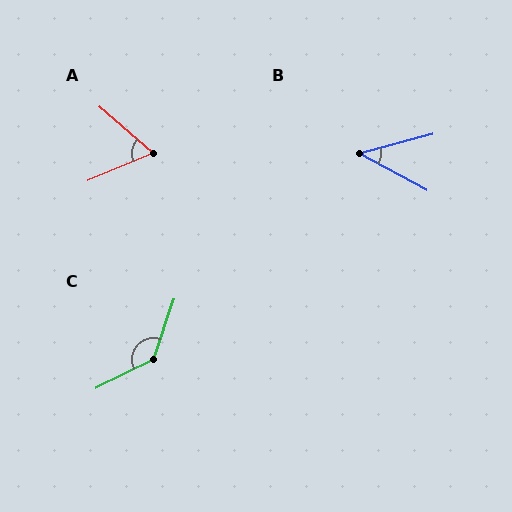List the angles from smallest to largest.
B (43°), A (64°), C (136°).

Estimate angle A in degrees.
Approximately 64 degrees.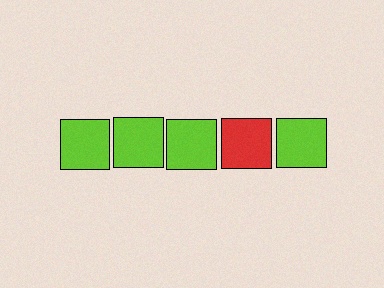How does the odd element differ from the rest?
It has a different color: red instead of lime.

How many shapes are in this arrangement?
There are 5 shapes arranged in a grid pattern.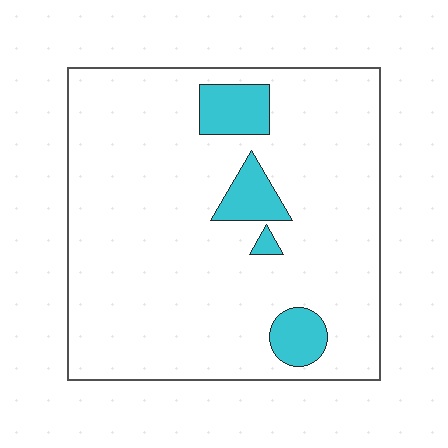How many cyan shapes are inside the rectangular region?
4.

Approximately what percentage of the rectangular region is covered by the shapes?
Approximately 10%.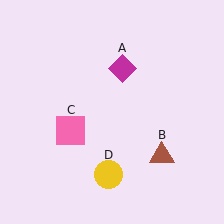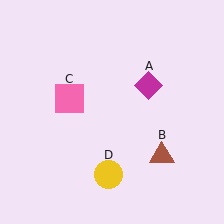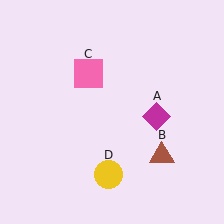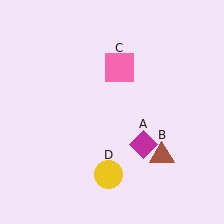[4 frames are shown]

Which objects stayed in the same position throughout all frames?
Brown triangle (object B) and yellow circle (object D) remained stationary.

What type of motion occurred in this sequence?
The magenta diamond (object A), pink square (object C) rotated clockwise around the center of the scene.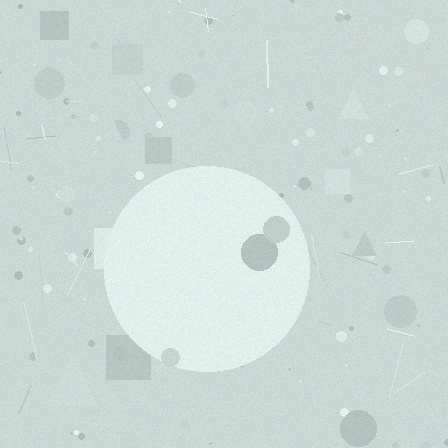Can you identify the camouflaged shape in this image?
The camouflaged shape is a circle.